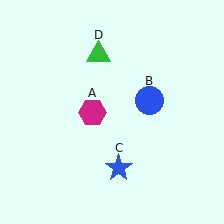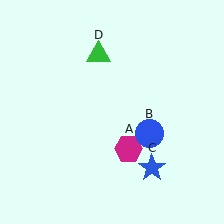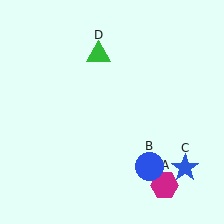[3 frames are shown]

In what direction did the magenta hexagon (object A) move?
The magenta hexagon (object A) moved down and to the right.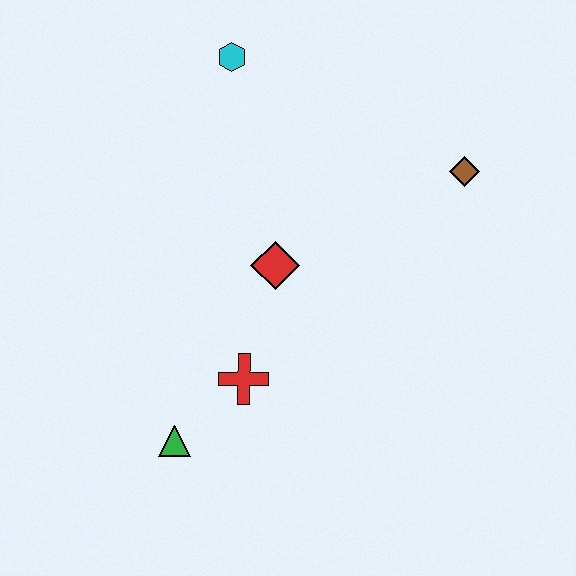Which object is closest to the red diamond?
The red cross is closest to the red diamond.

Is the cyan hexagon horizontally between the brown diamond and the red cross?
No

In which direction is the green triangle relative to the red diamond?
The green triangle is below the red diamond.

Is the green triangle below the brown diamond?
Yes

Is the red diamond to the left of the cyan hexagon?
No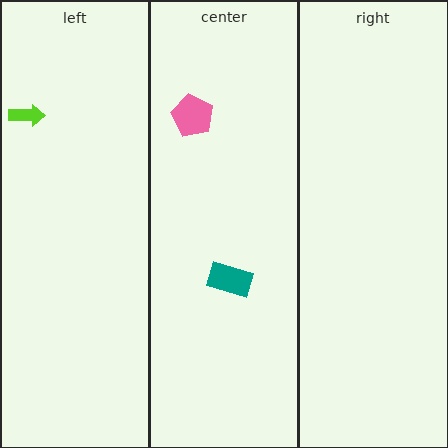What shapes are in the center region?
The pink pentagon, the teal rectangle.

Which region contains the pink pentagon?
The center region.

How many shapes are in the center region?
2.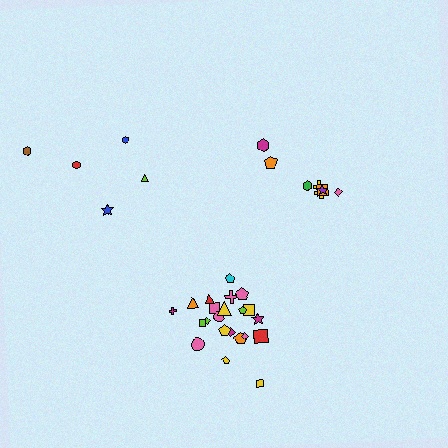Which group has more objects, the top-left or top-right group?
The top-right group.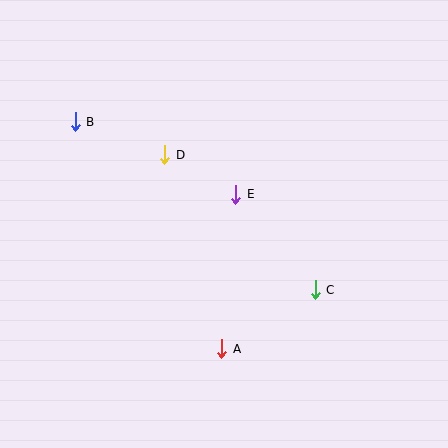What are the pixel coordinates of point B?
Point B is at (75, 122).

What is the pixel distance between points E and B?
The distance between E and B is 176 pixels.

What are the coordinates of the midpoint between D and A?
The midpoint between D and A is at (193, 252).